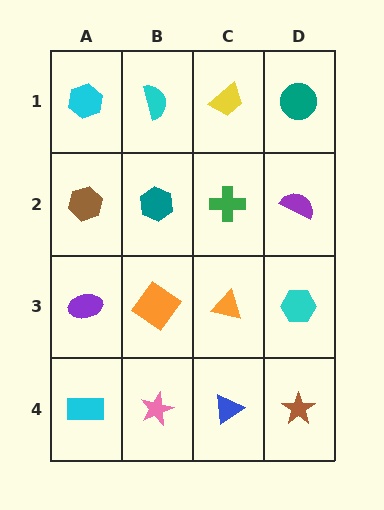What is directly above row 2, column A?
A cyan hexagon.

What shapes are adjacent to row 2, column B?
A cyan semicircle (row 1, column B), an orange diamond (row 3, column B), a brown hexagon (row 2, column A), a green cross (row 2, column C).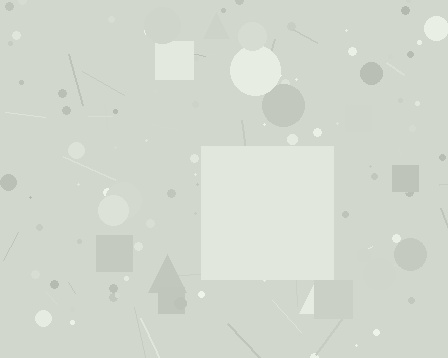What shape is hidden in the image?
A square is hidden in the image.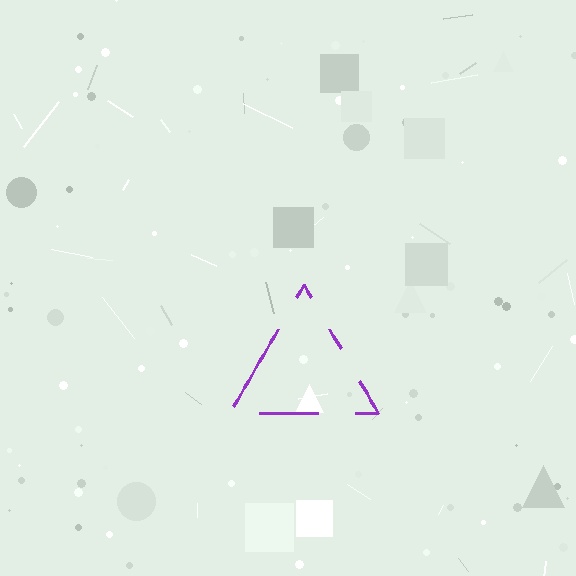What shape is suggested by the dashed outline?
The dashed outline suggests a triangle.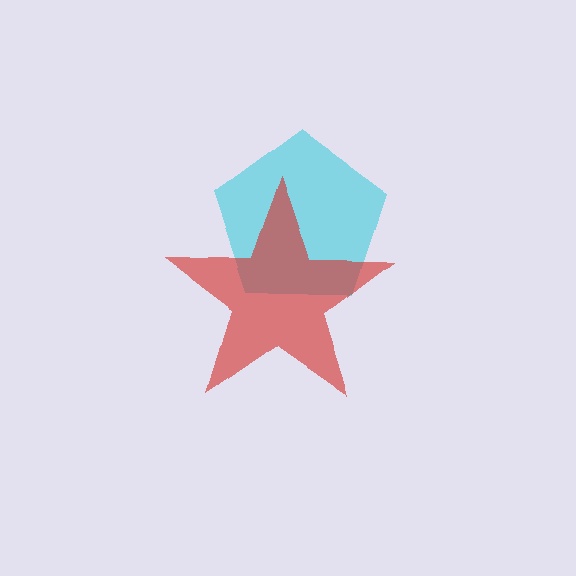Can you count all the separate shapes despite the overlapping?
Yes, there are 2 separate shapes.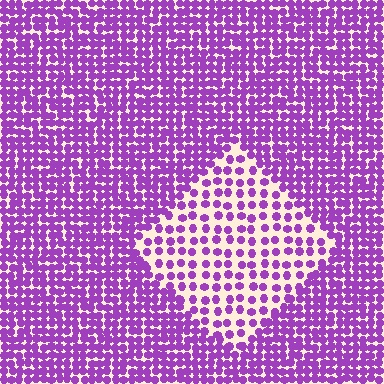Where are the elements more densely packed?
The elements are more densely packed outside the diamond boundary.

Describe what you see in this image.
The image contains small purple elements arranged at two different densities. A diamond-shaped region is visible where the elements are less densely packed than the surrounding area.